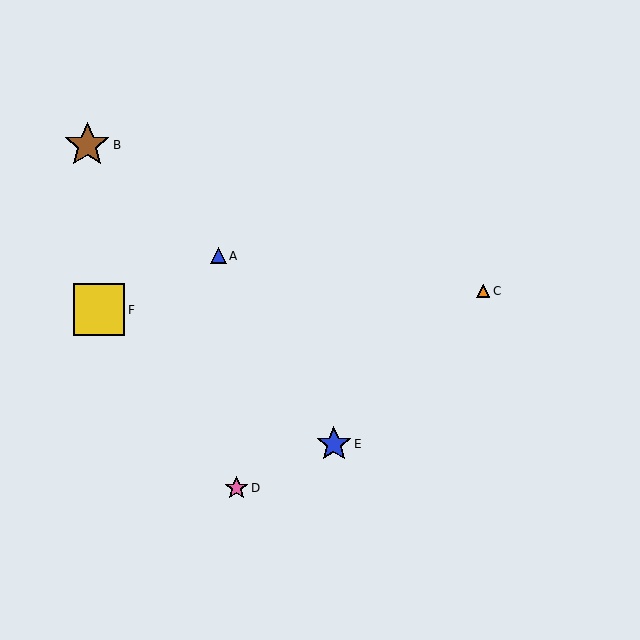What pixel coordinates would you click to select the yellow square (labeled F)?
Click at (99, 310) to select the yellow square F.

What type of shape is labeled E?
Shape E is a blue star.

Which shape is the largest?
The yellow square (labeled F) is the largest.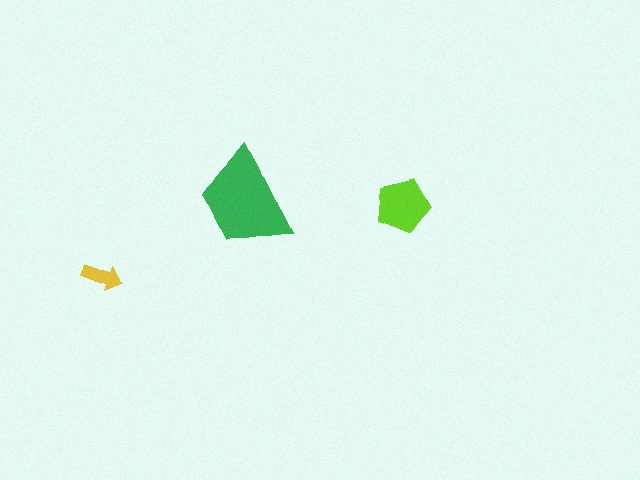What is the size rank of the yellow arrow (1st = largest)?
3rd.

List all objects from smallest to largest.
The yellow arrow, the lime pentagon, the green trapezoid.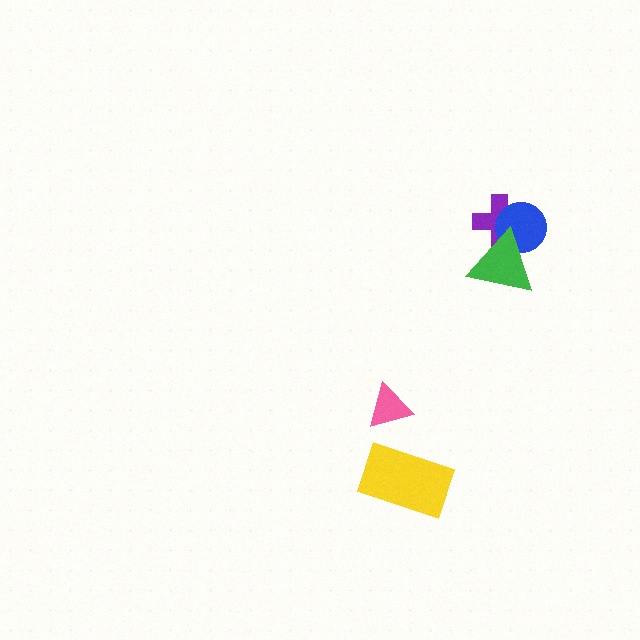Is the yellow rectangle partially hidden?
No, no other shape covers it.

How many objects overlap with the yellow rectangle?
0 objects overlap with the yellow rectangle.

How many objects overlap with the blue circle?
2 objects overlap with the blue circle.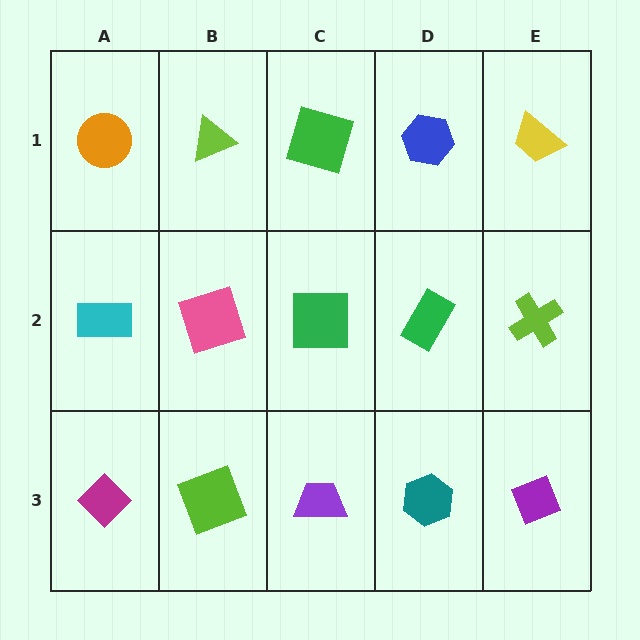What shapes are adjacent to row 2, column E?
A yellow trapezoid (row 1, column E), a purple diamond (row 3, column E), a green rectangle (row 2, column D).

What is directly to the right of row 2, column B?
A green square.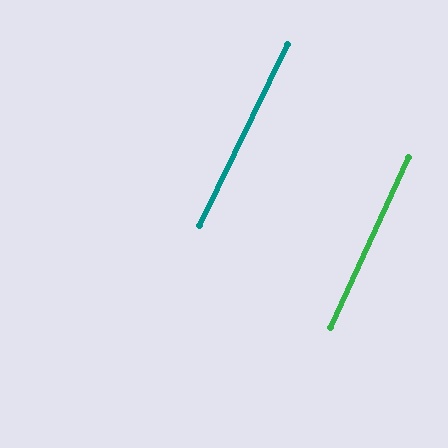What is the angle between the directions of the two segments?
Approximately 1 degree.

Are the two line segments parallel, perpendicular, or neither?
Parallel — their directions differ by only 1.2°.